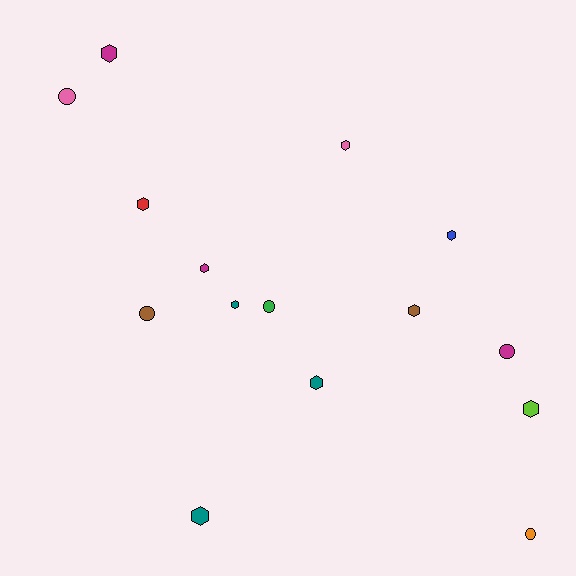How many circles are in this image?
There are 5 circles.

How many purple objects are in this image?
There are no purple objects.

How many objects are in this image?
There are 15 objects.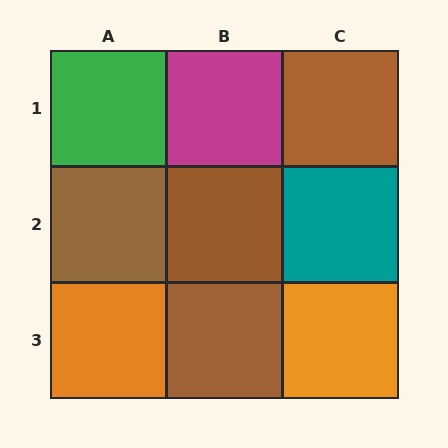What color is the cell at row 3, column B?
Brown.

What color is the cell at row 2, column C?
Teal.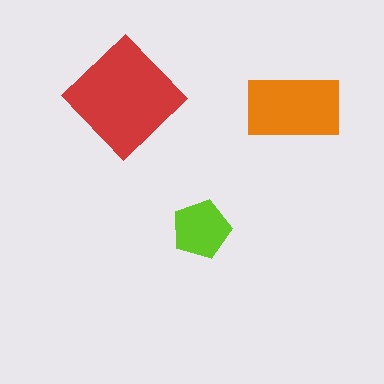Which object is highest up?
The red diamond is topmost.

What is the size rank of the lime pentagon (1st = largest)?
3rd.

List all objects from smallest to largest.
The lime pentagon, the orange rectangle, the red diamond.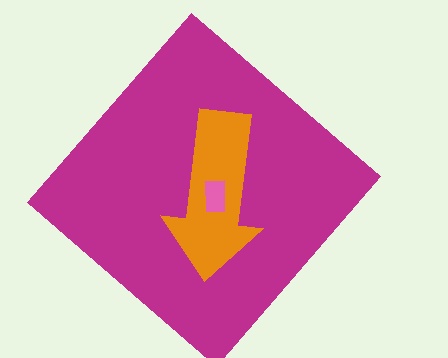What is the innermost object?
The pink rectangle.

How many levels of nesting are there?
3.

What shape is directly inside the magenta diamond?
The orange arrow.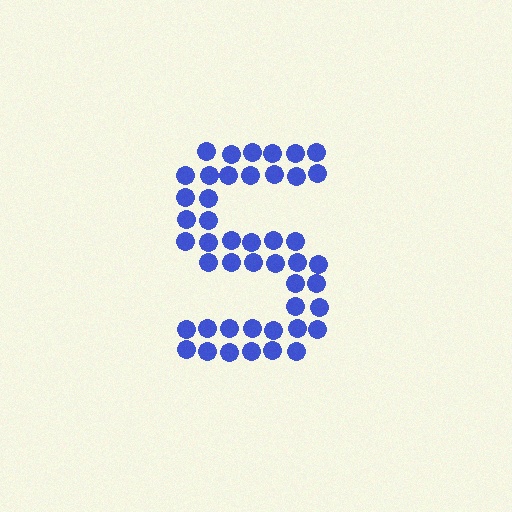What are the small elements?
The small elements are circles.